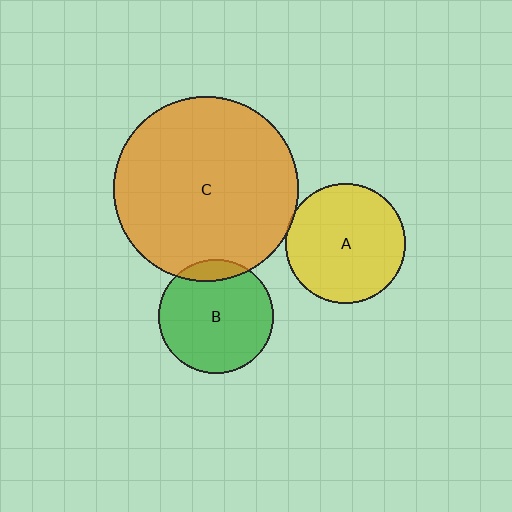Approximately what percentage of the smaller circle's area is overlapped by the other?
Approximately 5%.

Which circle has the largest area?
Circle C (orange).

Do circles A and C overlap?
Yes.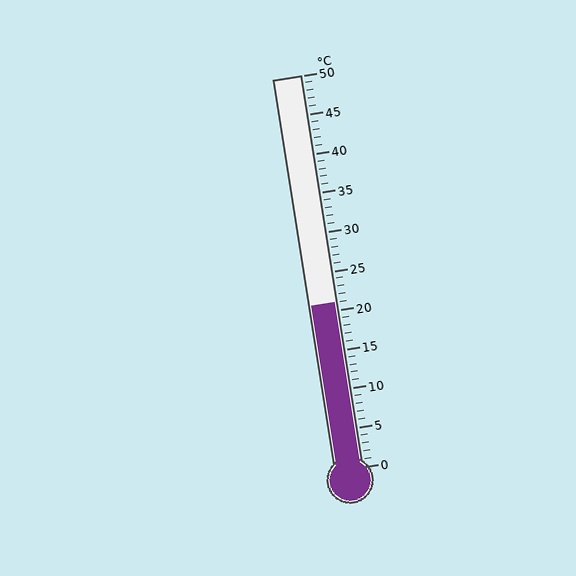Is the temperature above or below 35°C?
The temperature is below 35°C.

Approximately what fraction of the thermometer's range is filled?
The thermometer is filled to approximately 40% of its range.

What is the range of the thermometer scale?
The thermometer scale ranges from 0°C to 50°C.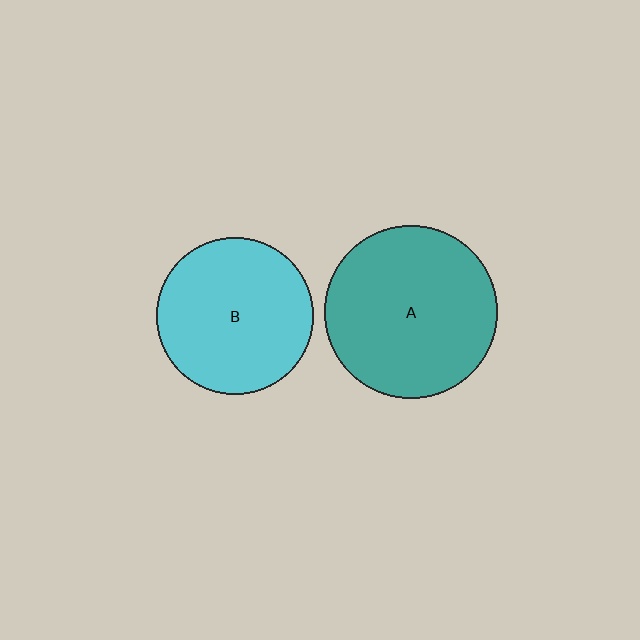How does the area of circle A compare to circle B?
Approximately 1.2 times.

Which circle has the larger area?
Circle A (teal).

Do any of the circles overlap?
No, none of the circles overlap.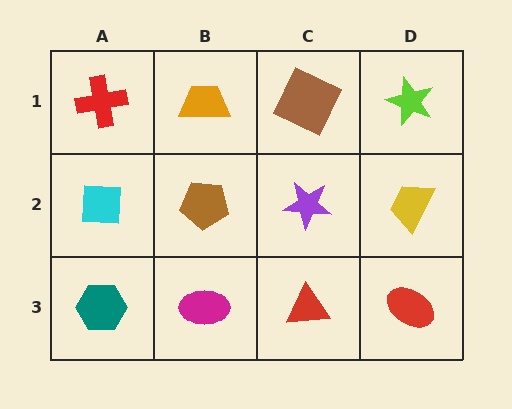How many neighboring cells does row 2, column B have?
4.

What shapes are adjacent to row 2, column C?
A brown square (row 1, column C), a red triangle (row 3, column C), a brown pentagon (row 2, column B), a yellow trapezoid (row 2, column D).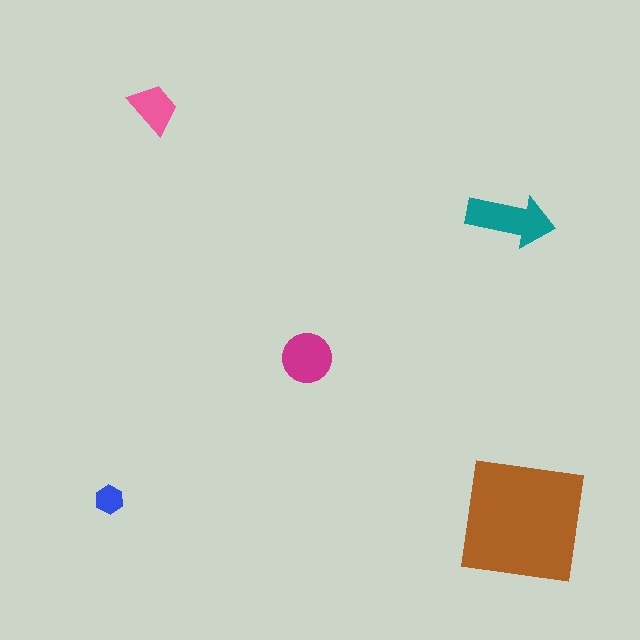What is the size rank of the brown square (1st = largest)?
1st.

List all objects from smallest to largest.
The blue hexagon, the pink trapezoid, the magenta circle, the teal arrow, the brown square.